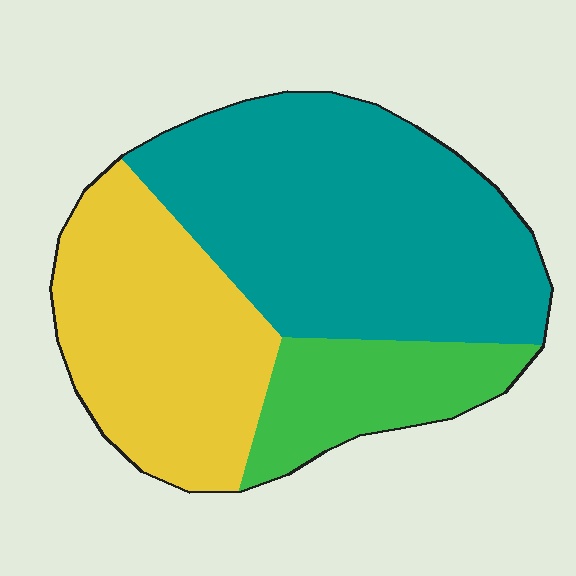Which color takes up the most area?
Teal, at roughly 50%.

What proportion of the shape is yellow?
Yellow covers about 35% of the shape.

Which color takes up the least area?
Green, at roughly 15%.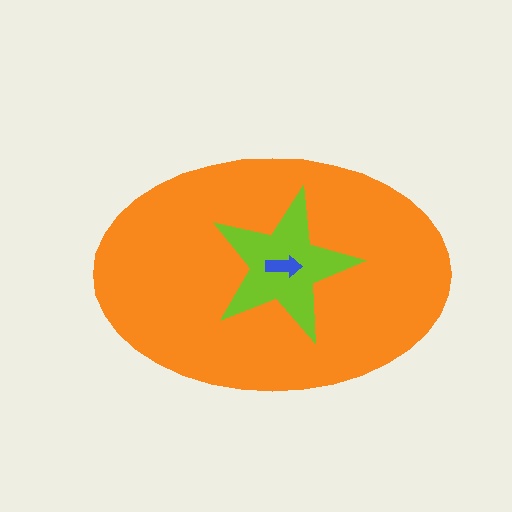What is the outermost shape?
The orange ellipse.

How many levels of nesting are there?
3.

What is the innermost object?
The blue arrow.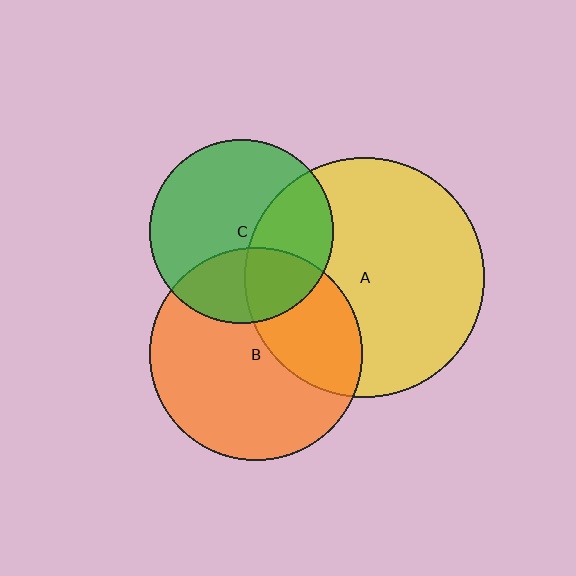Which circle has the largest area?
Circle A (yellow).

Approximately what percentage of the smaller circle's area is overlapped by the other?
Approximately 35%.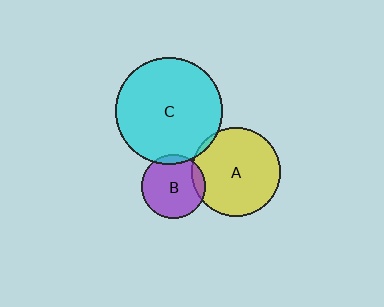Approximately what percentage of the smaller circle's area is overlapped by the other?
Approximately 10%.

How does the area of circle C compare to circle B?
Approximately 2.8 times.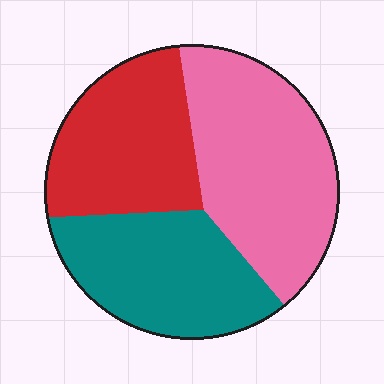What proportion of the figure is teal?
Teal takes up between a quarter and a half of the figure.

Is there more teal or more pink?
Pink.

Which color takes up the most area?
Pink, at roughly 40%.